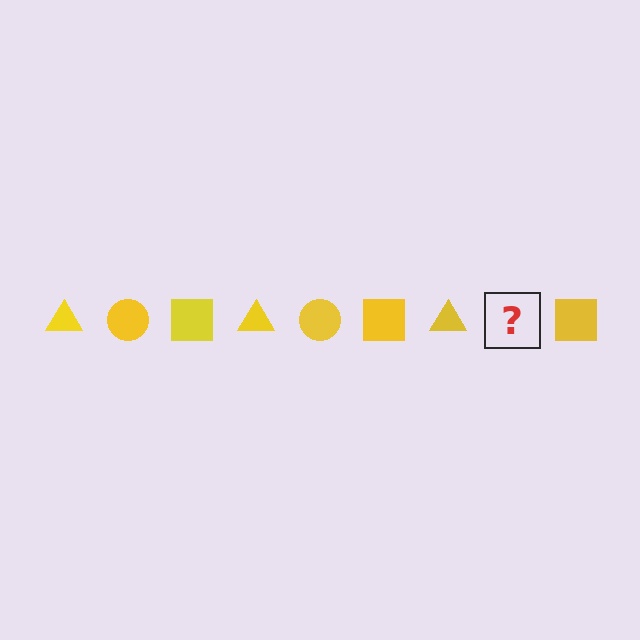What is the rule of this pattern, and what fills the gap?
The rule is that the pattern cycles through triangle, circle, square shapes in yellow. The gap should be filled with a yellow circle.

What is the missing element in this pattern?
The missing element is a yellow circle.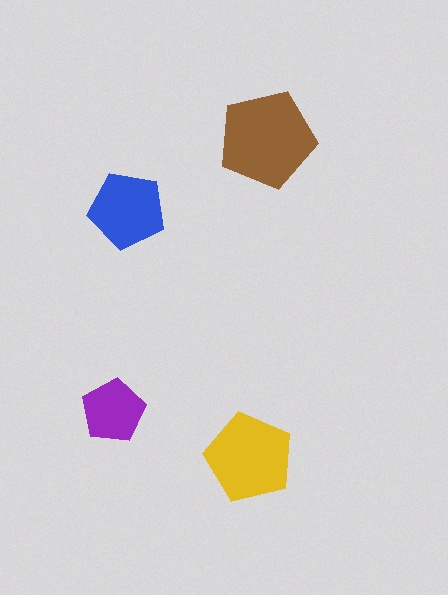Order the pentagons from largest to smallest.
the brown one, the yellow one, the blue one, the purple one.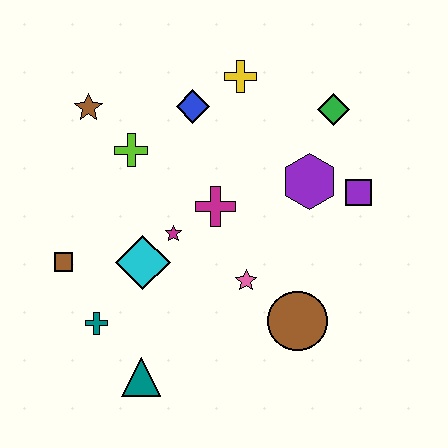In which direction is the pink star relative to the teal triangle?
The pink star is to the right of the teal triangle.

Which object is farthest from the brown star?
The brown circle is farthest from the brown star.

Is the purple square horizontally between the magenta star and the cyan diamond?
No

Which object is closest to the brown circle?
The pink star is closest to the brown circle.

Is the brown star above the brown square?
Yes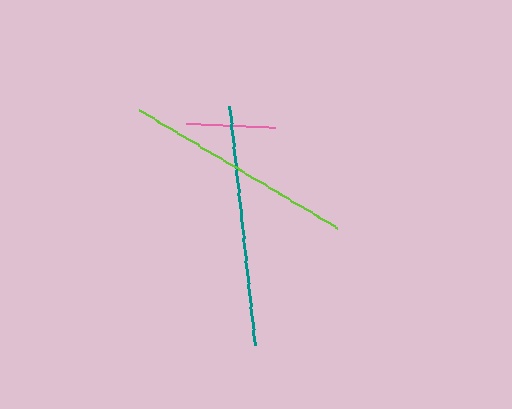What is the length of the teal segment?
The teal segment is approximately 241 pixels long.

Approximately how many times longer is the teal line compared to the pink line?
The teal line is approximately 2.7 times the length of the pink line.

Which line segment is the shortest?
The pink line is the shortest at approximately 89 pixels.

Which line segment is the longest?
The teal line is the longest at approximately 241 pixels.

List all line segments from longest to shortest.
From longest to shortest: teal, lime, pink.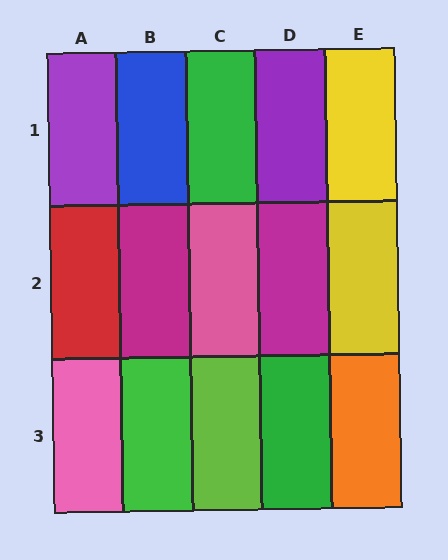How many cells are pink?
2 cells are pink.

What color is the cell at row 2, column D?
Magenta.